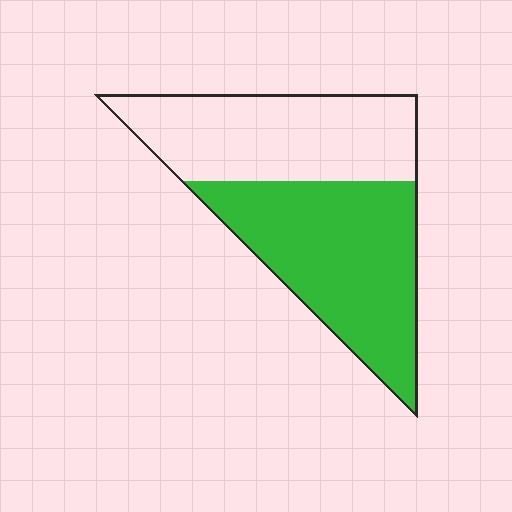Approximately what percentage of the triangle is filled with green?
Approximately 55%.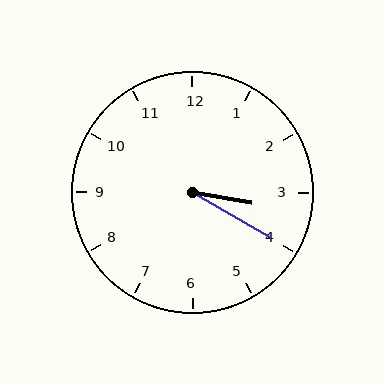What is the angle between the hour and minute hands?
Approximately 20 degrees.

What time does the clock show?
3:20.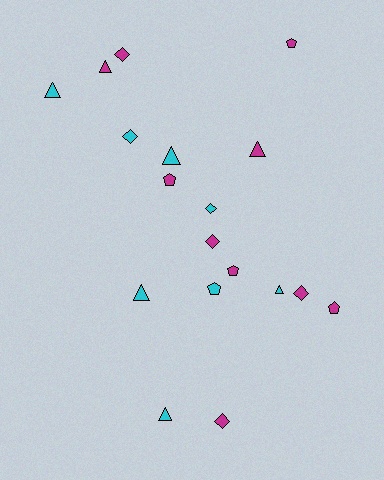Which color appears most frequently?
Magenta, with 10 objects.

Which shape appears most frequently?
Triangle, with 7 objects.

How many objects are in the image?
There are 18 objects.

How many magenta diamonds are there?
There are 4 magenta diamonds.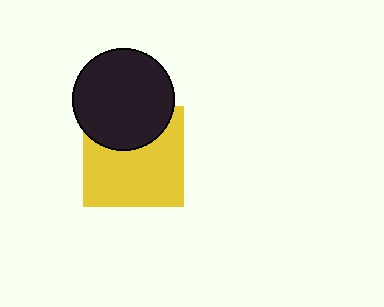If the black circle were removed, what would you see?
You would see the complete yellow square.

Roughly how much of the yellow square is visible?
Most of it is visible (roughly 67%).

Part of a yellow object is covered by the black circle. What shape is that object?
It is a square.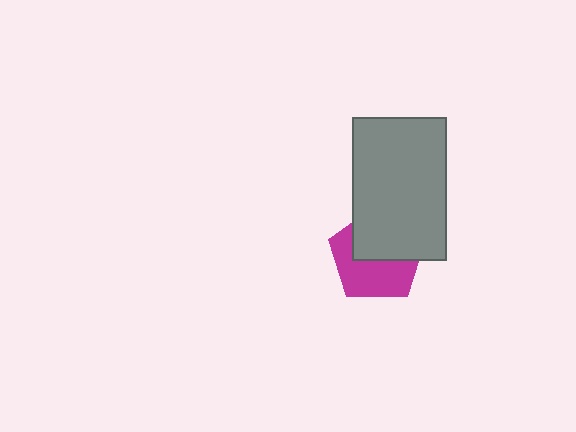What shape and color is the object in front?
The object in front is a gray rectangle.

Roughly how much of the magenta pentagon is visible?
About half of it is visible (roughly 51%).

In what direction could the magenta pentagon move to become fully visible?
The magenta pentagon could move down. That would shift it out from behind the gray rectangle entirely.